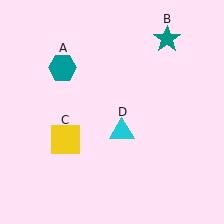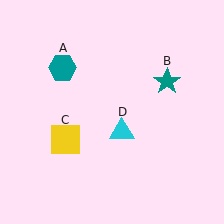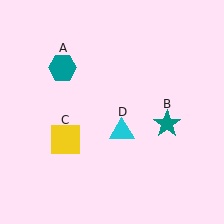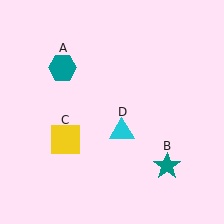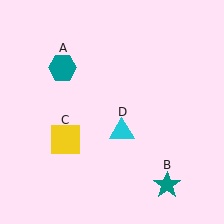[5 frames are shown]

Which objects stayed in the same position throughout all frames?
Teal hexagon (object A) and yellow square (object C) and cyan triangle (object D) remained stationary.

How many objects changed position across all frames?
1 object changed position: teal star (object B).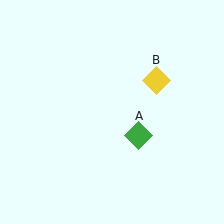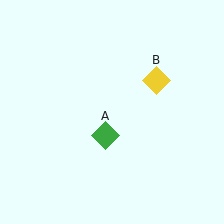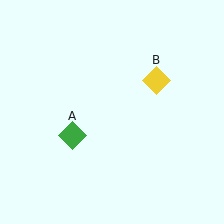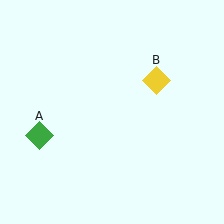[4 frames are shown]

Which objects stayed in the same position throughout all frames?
Yellow diamond (object B) remained stationary.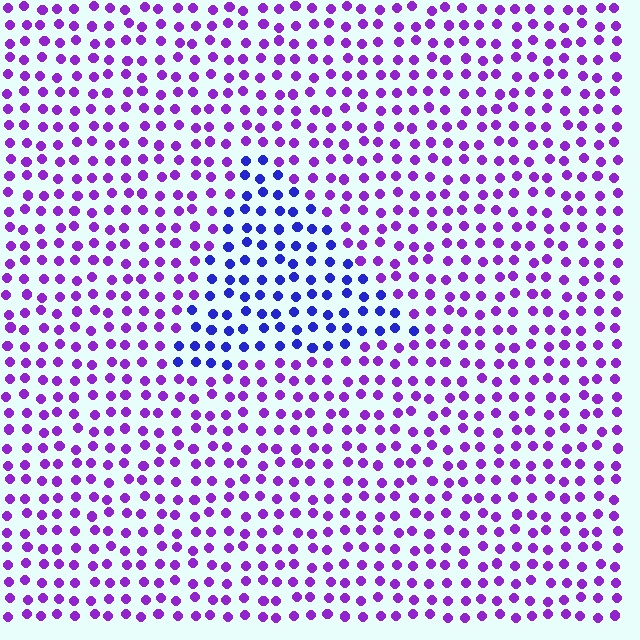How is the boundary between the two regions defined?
The boundary is defined purely by a slight shift in hue (about 40 degrees). Spacing, size, and orientation are identical on both sides.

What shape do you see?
I see a triangle.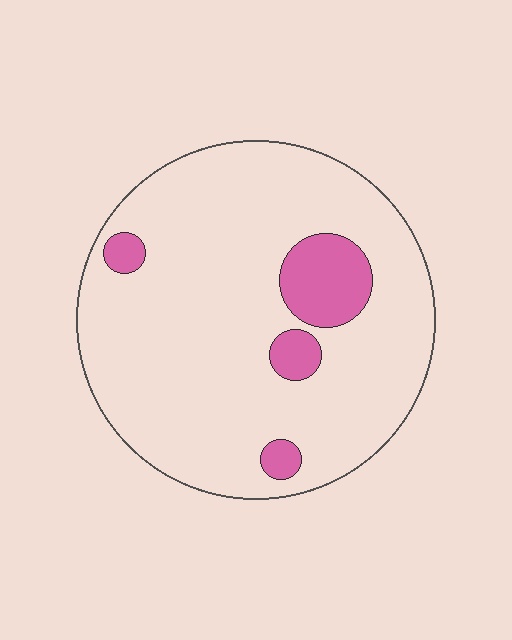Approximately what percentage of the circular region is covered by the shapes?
Approximately 10%.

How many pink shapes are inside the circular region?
4.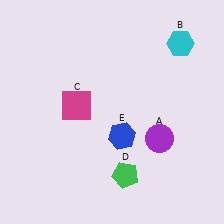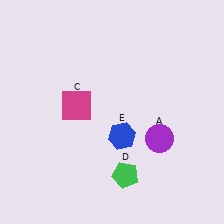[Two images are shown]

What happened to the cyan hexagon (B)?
The cyan hexagon (B) was removed in Image 2. It was in the top-right area of Image 1.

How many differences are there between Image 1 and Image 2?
There is 1 difference between the two images.